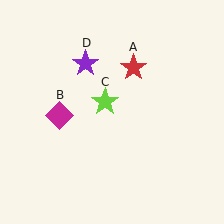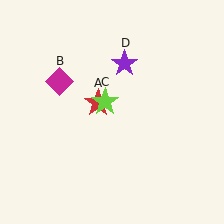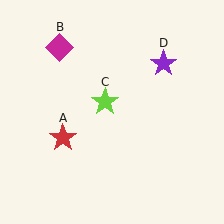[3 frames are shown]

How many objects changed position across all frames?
3 objects changed position: red star (object A), magenta diamond (object B), purple star (object D).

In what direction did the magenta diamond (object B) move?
The magenta diamond (object B) moved up.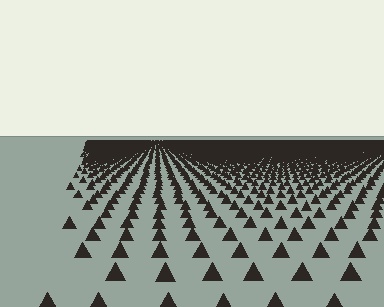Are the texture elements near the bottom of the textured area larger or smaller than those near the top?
Larger. Near the bottom, elements are closer to the viewer and appear at a bigger on-screen size.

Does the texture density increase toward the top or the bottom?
Density increases toward the top.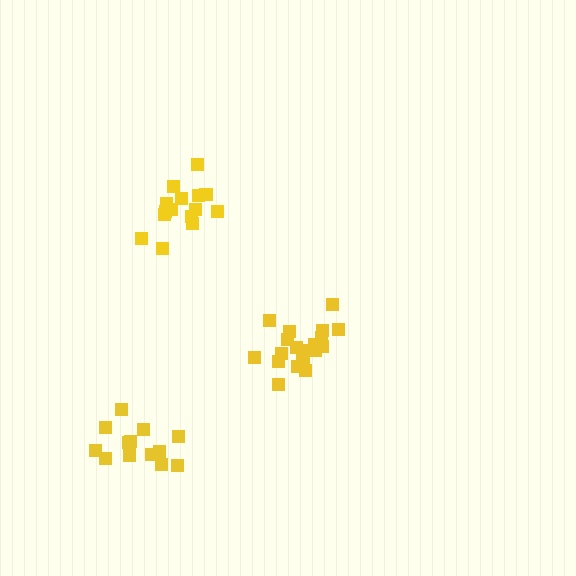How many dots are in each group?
Group 1: 19 dots, Group 2: 15 dots, Group 3: 13 dots (47 total).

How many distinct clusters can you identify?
There are 3 distinct clusters.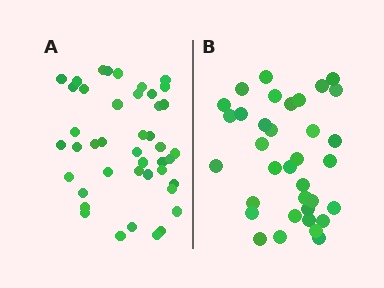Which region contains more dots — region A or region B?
Region A (the left region) has more dots.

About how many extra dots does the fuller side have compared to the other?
Region A has roughly 8 or so more dots than region B.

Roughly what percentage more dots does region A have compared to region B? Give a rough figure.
About 25% more.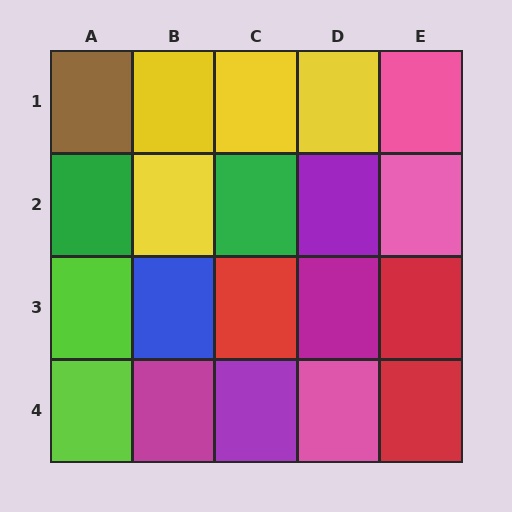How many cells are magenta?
2 cells are magenta.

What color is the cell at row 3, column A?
Lime.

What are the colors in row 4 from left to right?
Lime, magenta, purple, pink, red.